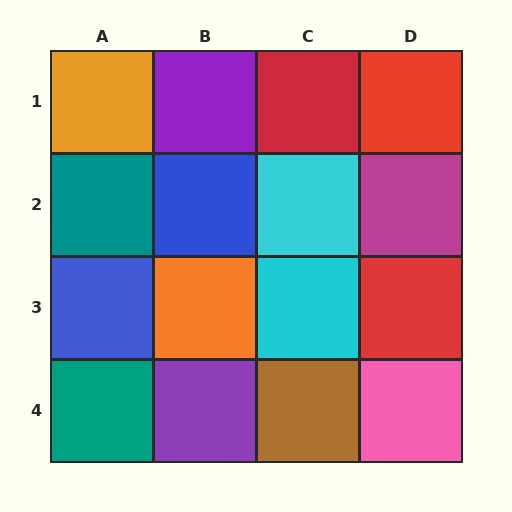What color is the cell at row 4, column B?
Purple.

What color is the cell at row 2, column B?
Blue.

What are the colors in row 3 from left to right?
Blue, orange, cyan, red.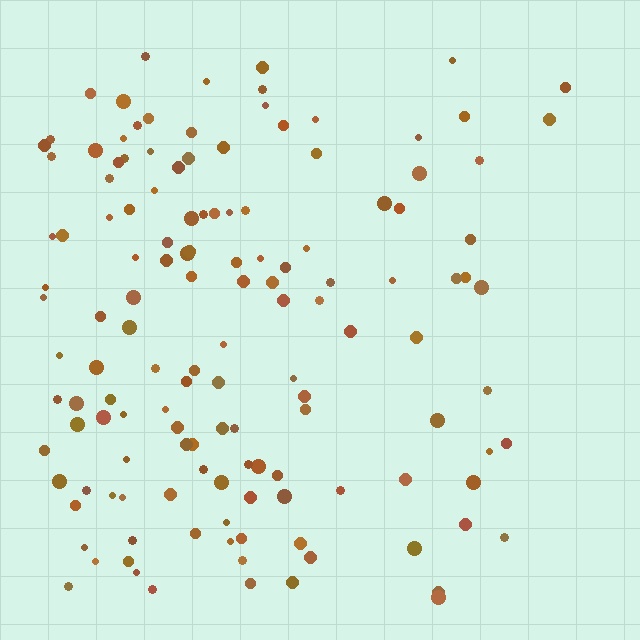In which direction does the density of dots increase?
From right to left, with the left side densest.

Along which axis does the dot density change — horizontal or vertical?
Horizontal.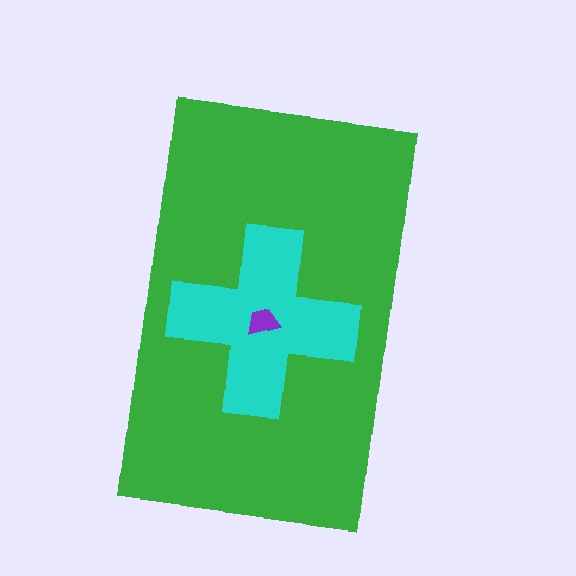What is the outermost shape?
The green rectangle.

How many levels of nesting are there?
3.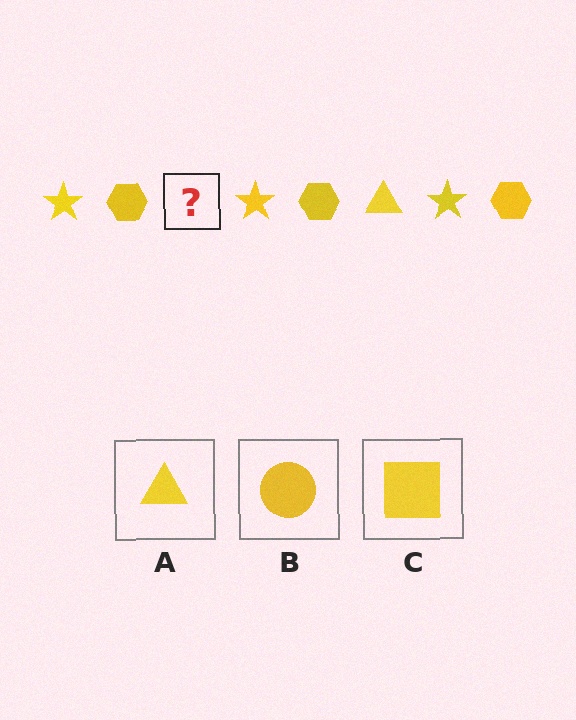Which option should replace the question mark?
Option A.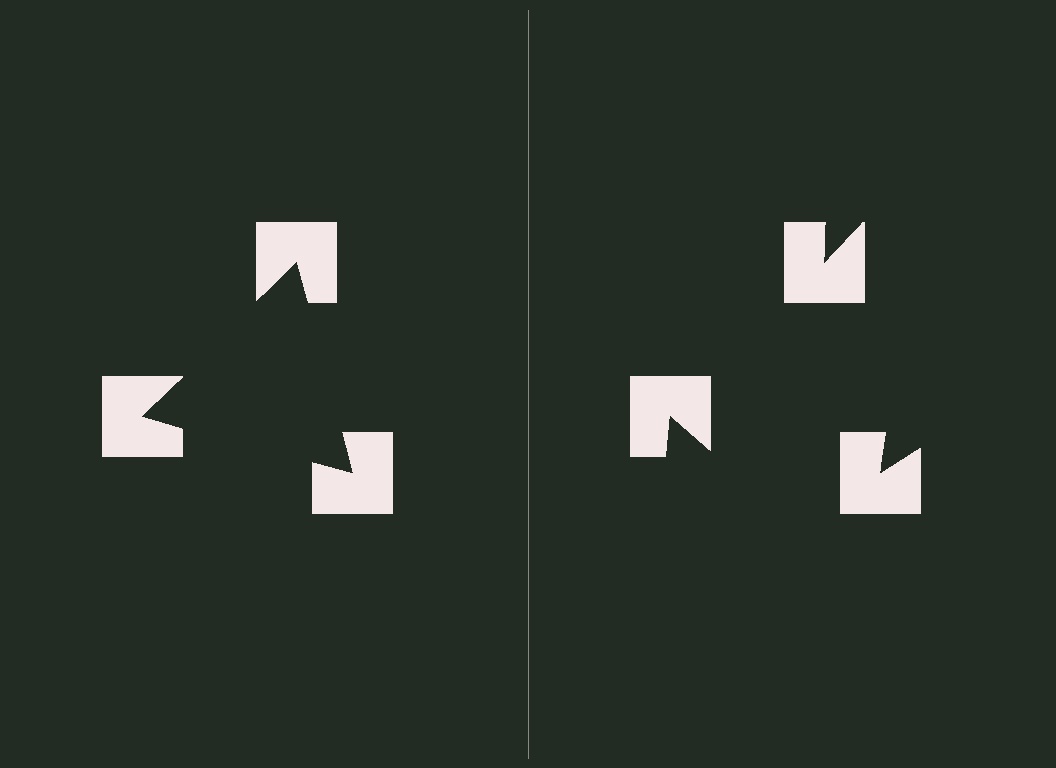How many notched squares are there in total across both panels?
6 — 3 on each side.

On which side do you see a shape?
An illusory triangle appears on the left side. On the right side the wedge cuts are rotated, so no coherent shape forms.